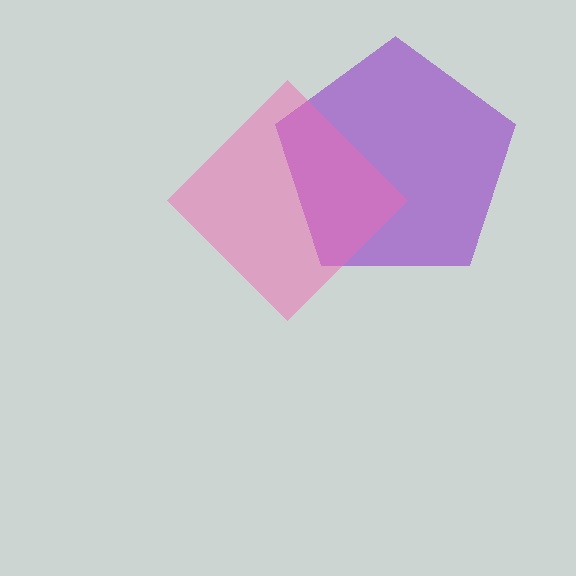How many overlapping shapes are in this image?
There are 2 overlapping shapes in the image.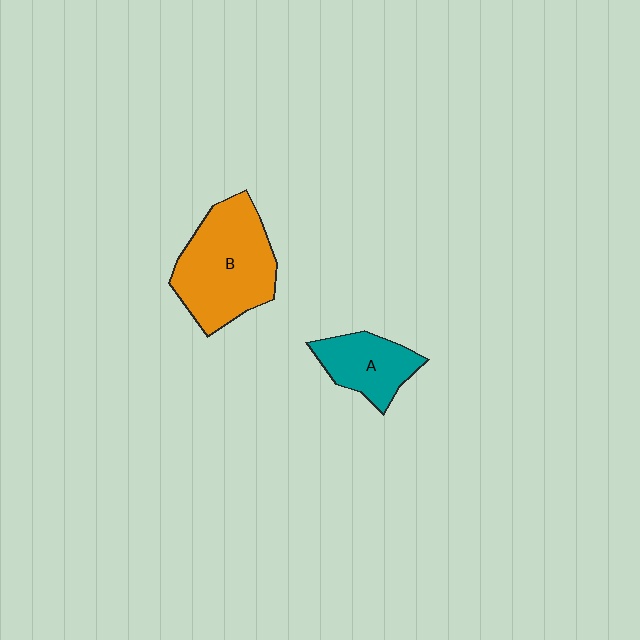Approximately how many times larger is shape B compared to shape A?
Approximately 1.9 times.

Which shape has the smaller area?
Shape A (teal).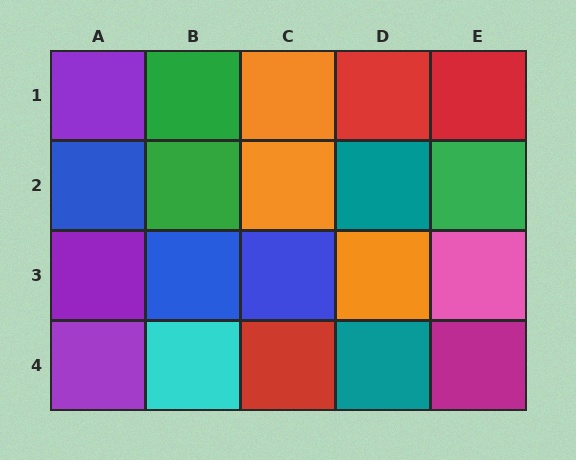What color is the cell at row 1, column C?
Orange.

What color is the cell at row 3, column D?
Orange.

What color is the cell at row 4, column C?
Red.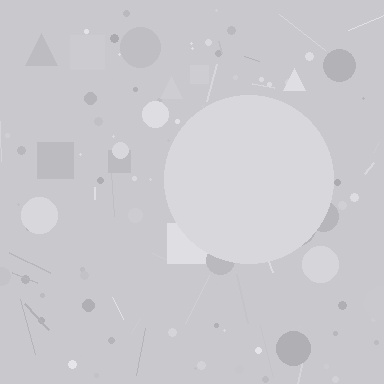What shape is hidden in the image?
A circle is hidden in the image.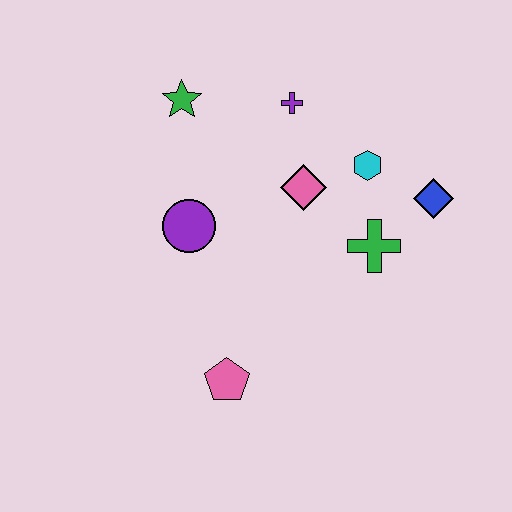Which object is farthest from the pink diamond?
The pink pentagon is farthest from the pink diamond.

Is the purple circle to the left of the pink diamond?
Yes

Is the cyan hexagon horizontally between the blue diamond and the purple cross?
Yes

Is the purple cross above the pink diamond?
Yes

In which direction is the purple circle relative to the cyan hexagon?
The purple circle is to the left of the cyan hexagon.